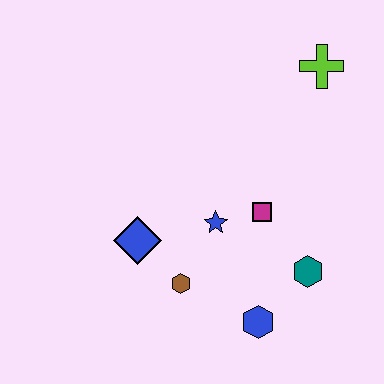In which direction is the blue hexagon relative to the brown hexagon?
The blue hexagon is to the right of the brown hexagon.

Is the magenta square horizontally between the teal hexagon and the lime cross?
No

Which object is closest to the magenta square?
The blue star is closest to the magenta square.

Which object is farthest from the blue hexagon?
The lime cross is farthest from the blue hexagon.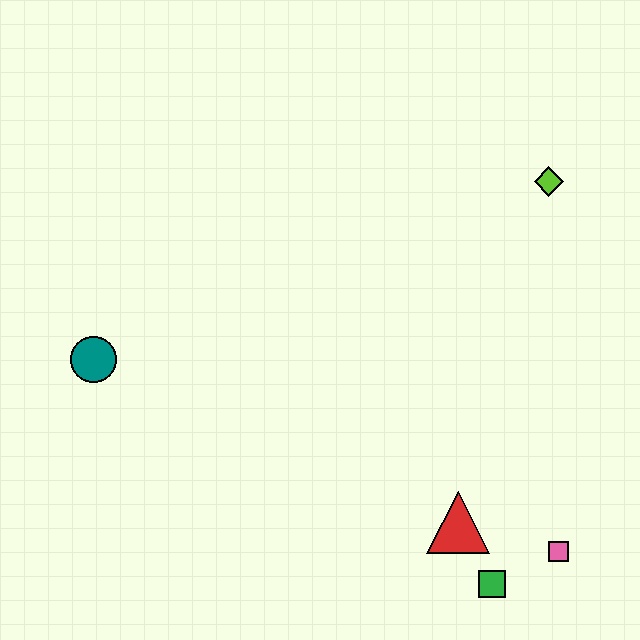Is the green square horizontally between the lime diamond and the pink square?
No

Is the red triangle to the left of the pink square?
Yes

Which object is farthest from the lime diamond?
The teal circle is farthest from the lime diamond.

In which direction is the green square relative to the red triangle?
The green square is below the red triangle.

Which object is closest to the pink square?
The green square is closest to the pink square.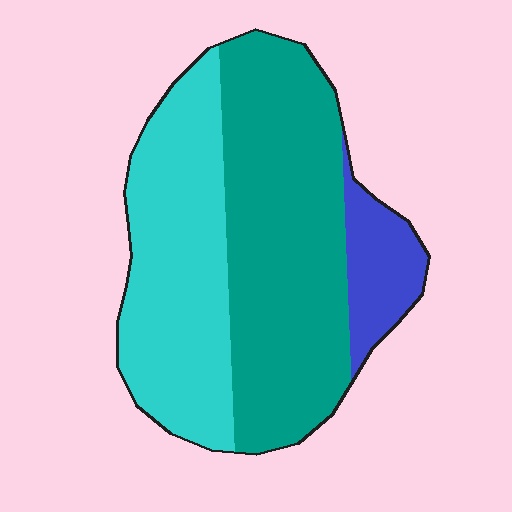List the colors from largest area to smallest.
From largest to smallest: teal, cyan, blue.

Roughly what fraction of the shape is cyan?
Cyan takes up between a quarter and a half of the shape.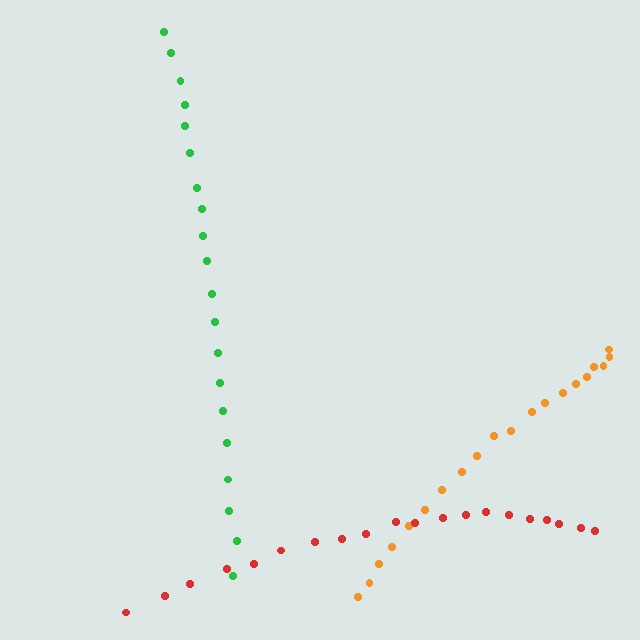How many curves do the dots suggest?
There are 3 distinct paths.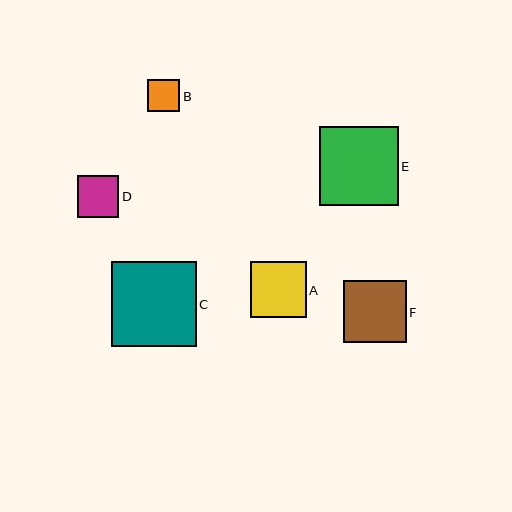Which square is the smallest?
Square B is the smallest with a size of approximately 32 pixels.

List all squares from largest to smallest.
From largest to smallest: C, E, F, A, D, B.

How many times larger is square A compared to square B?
Square A is approximately 1.7 times the size of square B.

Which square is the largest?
Square C is the largest with a size of approximately 85 pixels.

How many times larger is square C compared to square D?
Square C is approximately 2.0 times the size of square D.